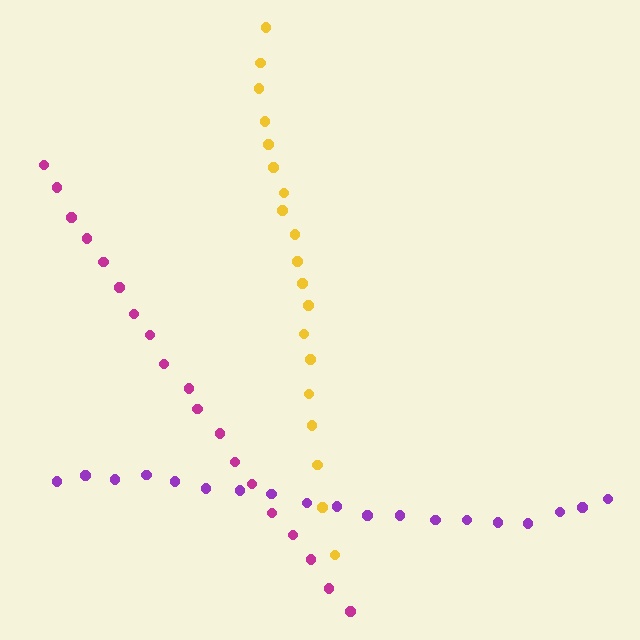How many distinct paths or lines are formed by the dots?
There are 3 distinct paths.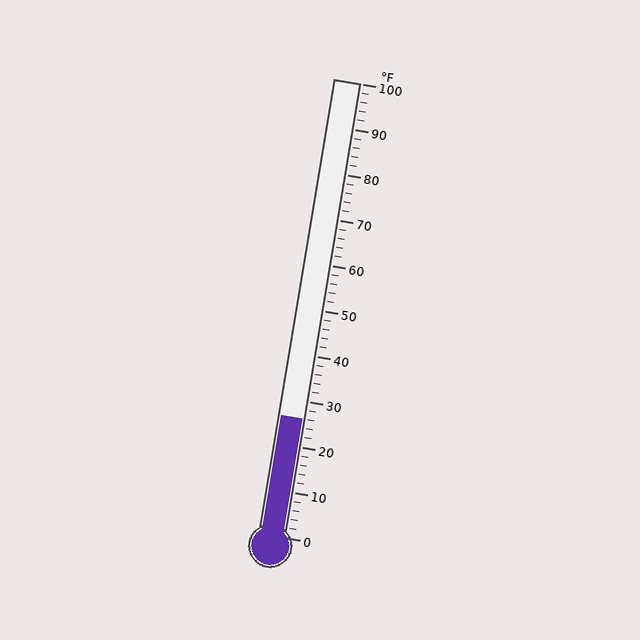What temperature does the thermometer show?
The thermometer shows approximately 26°F.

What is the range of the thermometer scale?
The thermometer scale ranges from 0°F to 100°F.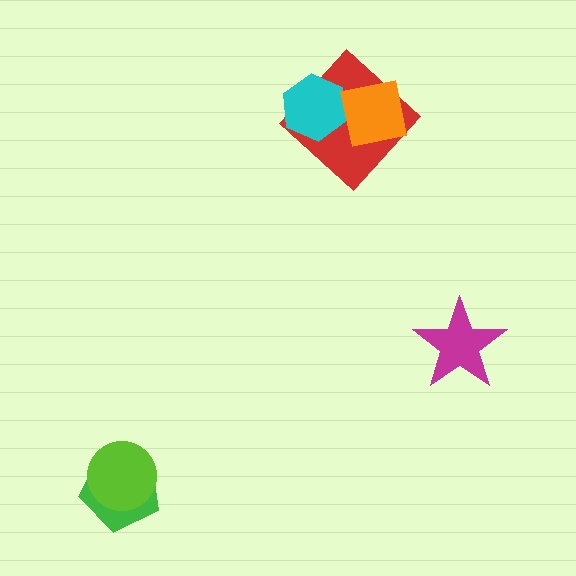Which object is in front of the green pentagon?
The lime circle is in front of the green pentagon.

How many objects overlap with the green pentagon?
1 object overlaps with the green pentagon.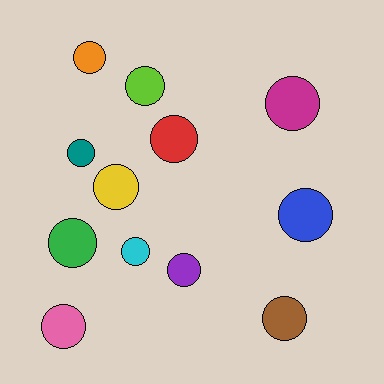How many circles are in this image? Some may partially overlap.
There are 12 circles.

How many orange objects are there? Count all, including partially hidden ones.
There is 1 orange object.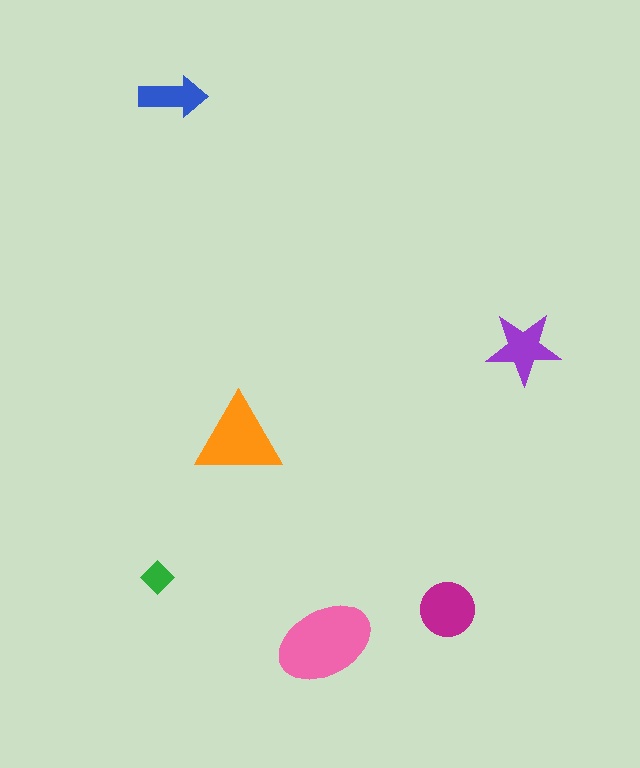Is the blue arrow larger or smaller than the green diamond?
Larger.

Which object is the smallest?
The green diamond.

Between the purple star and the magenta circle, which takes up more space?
The magenta circle.